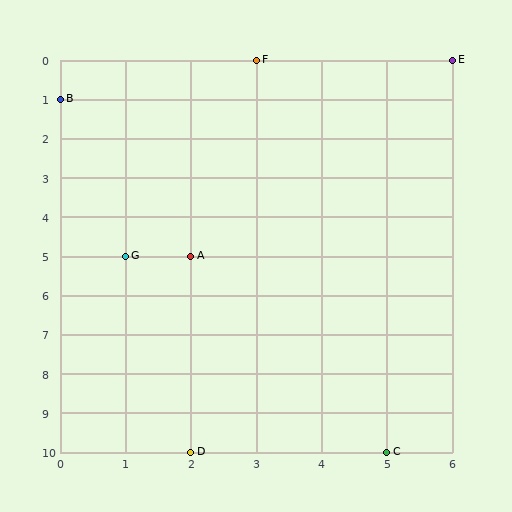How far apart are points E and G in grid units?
Points E and G are 5 columns and 5 rows apart (about 7.1 grid units diagonally).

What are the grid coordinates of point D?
Point D is at grid coordinates (2, 10).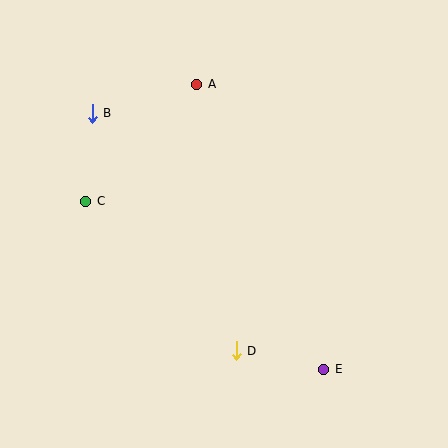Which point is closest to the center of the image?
Point D at (236, 351) is closest to the center.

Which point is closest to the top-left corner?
Point B is closest to the top-left corner.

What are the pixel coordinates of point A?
Point A is at (197, 84).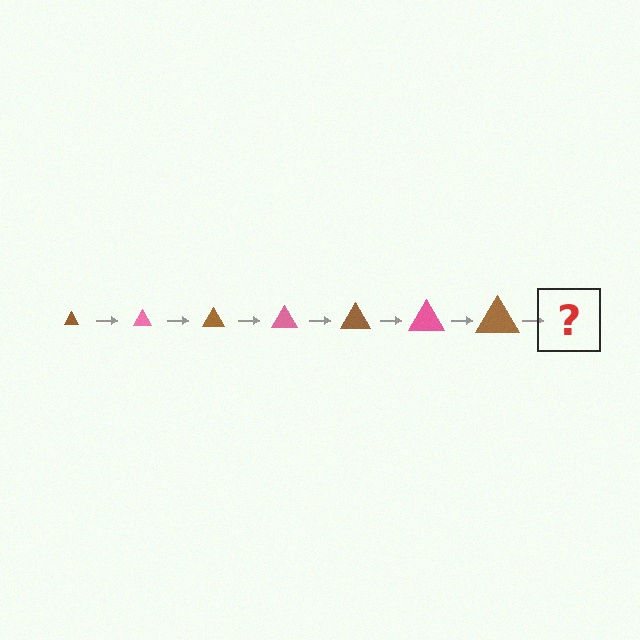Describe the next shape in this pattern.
It should be a pink triangle, larger than the previous one.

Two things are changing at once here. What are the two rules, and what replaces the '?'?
The two rules are that the triangle grows larger each step and the color cycles through brown and pink. The '?' should be a pink triangle, larger than the previous one.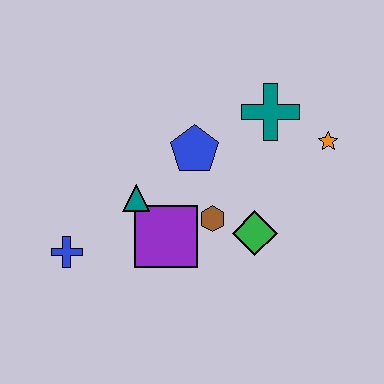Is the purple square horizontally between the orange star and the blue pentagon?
No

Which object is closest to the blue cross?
The teal triangle is closest to the blue cross.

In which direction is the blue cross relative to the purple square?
The blue cross is to the left of the purple square.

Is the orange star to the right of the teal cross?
Yes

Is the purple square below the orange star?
Yes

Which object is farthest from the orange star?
The blue cross is farthest from the orange star.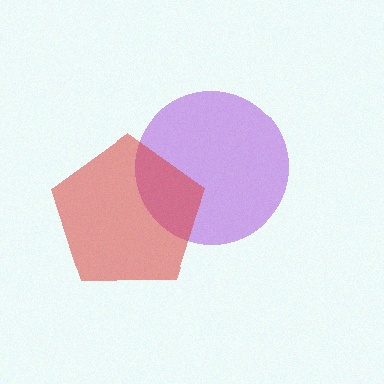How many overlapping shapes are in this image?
There are 2 overlapping shapes in the image.